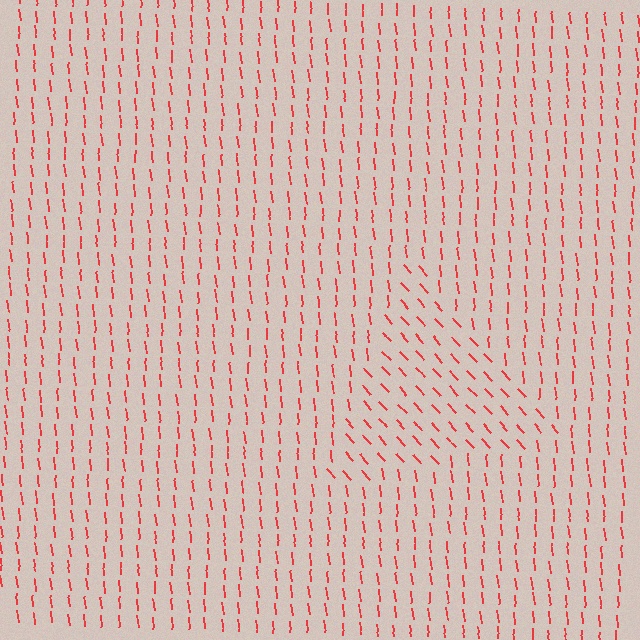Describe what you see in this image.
The image is filled with small red line segments. A triangle region in the image has lines oriented differently from the surrounding lines, creating a visible texture boundary.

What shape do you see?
I see a triangle.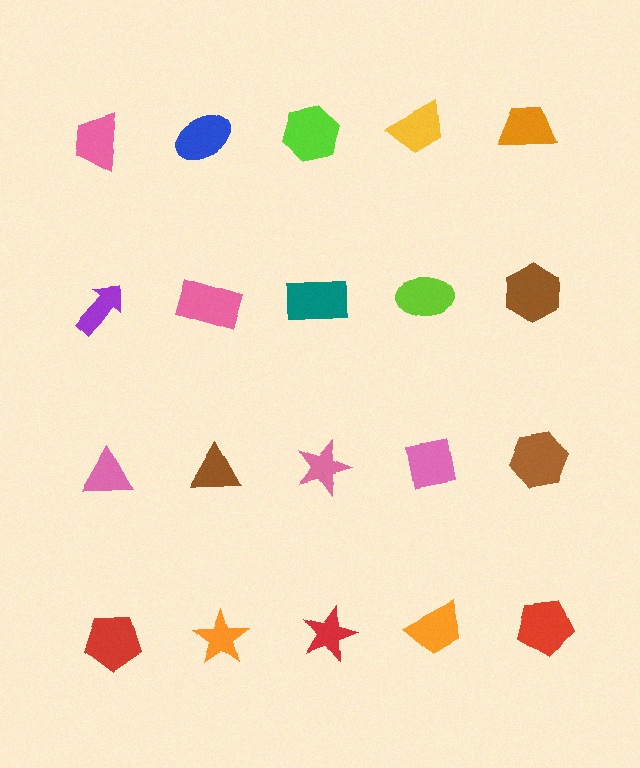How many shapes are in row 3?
5 shapes.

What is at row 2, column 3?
A teal rectangle.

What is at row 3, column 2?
A brown triangle.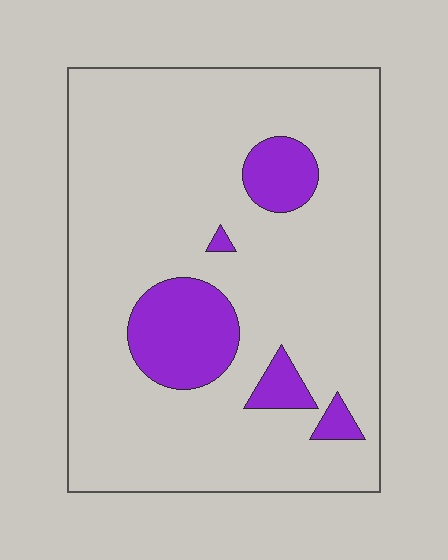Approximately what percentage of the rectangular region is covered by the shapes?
Approximately 15%.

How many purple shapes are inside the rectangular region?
5.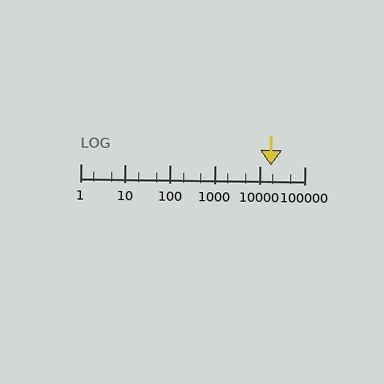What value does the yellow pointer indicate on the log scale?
The pointer indicates approximately 18000.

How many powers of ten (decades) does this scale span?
The scale spans 5 decades, from 1 to 100000.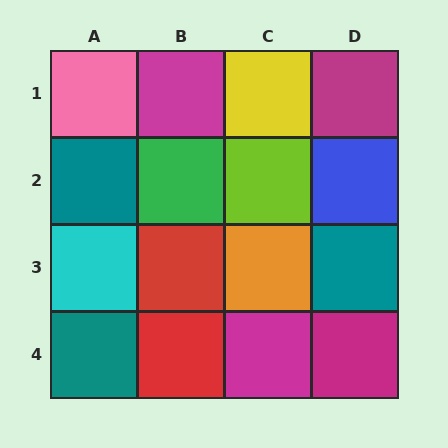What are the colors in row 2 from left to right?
Teal, green, lime, blue.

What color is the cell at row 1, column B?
Magenta.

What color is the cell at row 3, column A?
Cyan.